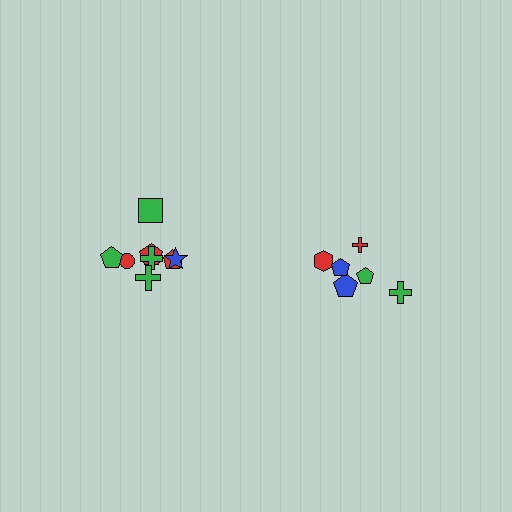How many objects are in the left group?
There are 8 objects.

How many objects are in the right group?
There are 6 objects.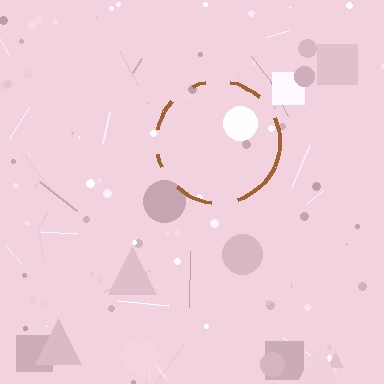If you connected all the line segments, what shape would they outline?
They would outline a circle.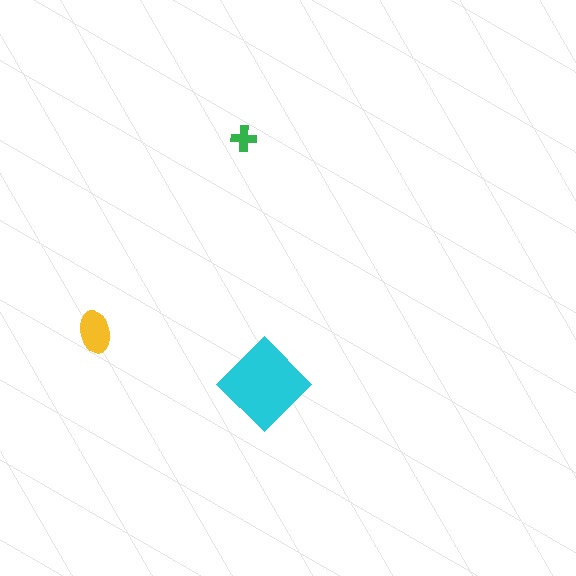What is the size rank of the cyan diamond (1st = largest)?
1st.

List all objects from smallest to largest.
The green cross, the yellow ellipse, the cyan diamond.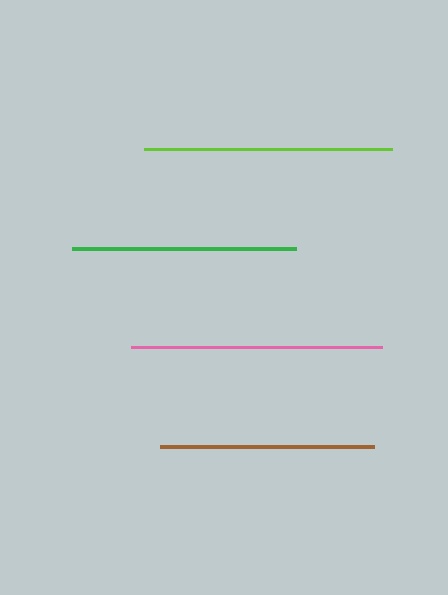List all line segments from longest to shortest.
From longest to shortest: pink, lime, green, brown.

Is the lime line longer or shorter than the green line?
The lime line is longer than the green line.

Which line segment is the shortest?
The brown line is the shortest at approximately 215 pixels.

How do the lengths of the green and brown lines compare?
The green and brown lines are approximately the same length.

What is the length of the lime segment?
The lime segment is approximately 248 pixels long.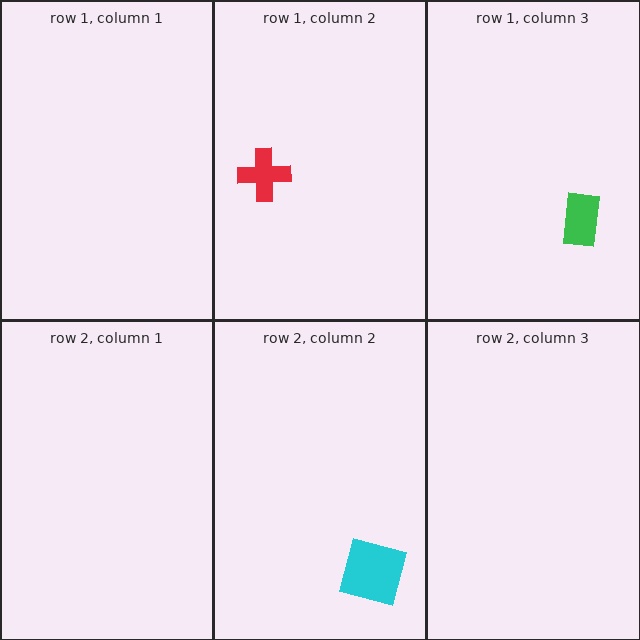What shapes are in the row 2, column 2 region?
The cyan square.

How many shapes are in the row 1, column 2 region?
1.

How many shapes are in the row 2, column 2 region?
1.